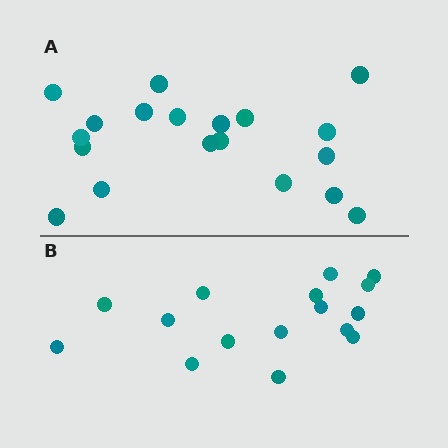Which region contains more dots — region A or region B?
Region A (the top region) has more dots.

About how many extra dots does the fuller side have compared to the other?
Region A has just a few more — roughly 2 or 3 more dots than region B.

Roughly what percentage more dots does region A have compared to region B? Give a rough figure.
About 20% more.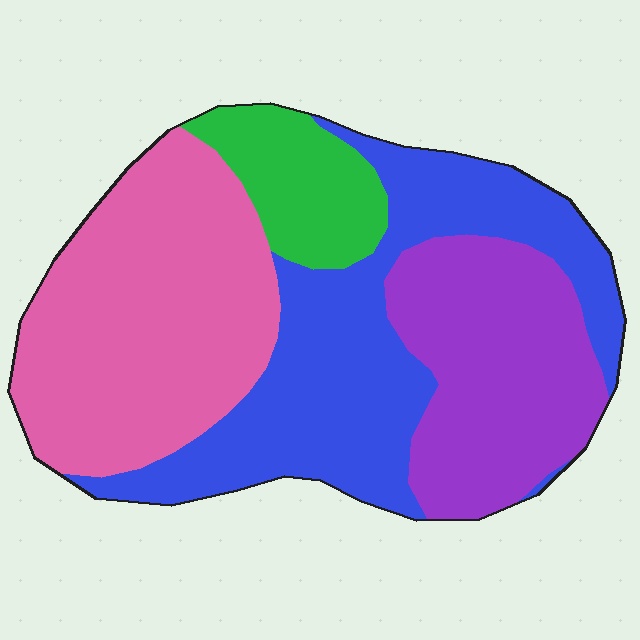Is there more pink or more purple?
Pink.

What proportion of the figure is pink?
Pink covers around 35% of the figure.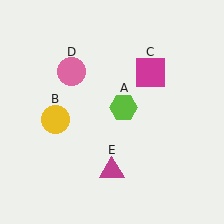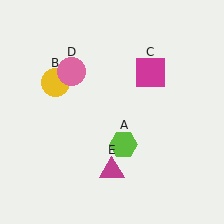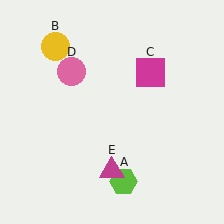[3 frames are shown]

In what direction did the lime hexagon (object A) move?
The lime hexagon (object A) moved down.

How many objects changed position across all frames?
2 objects changed position: lime hexagon (object A), yellow circle (object B).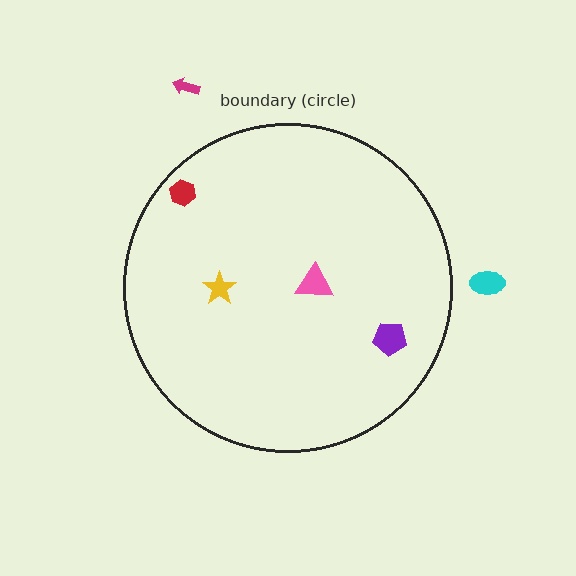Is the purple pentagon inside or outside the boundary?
Inside.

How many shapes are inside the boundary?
4 inside, 2 outside.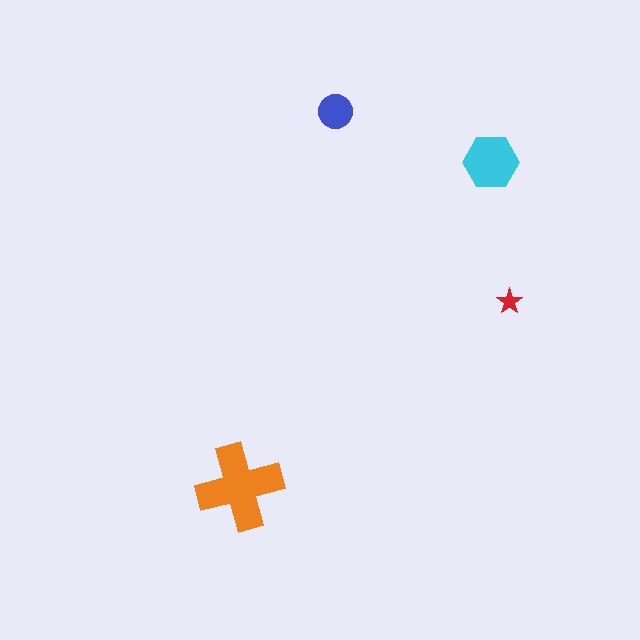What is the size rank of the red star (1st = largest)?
4th.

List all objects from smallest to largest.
The red star, the blue circle, the cyan hexagon, the orange cross.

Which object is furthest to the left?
The orange cross is leftmost.